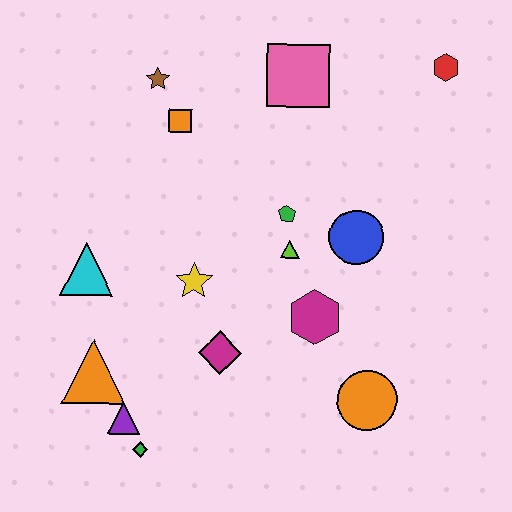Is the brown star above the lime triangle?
Yes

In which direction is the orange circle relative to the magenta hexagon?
The orange circle is below the magenta hexagon.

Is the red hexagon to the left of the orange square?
No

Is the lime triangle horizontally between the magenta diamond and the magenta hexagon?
Yes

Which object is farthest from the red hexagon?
The green diamond is farthest from the red hexagon.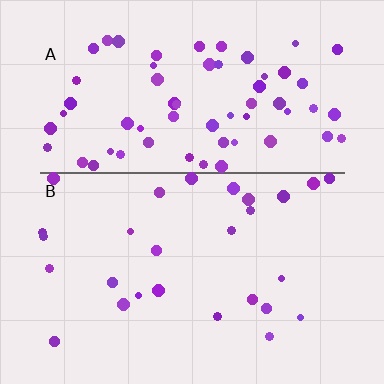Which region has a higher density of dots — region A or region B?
A (the top).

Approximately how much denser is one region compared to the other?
Approximately 2.4× — region A over region B.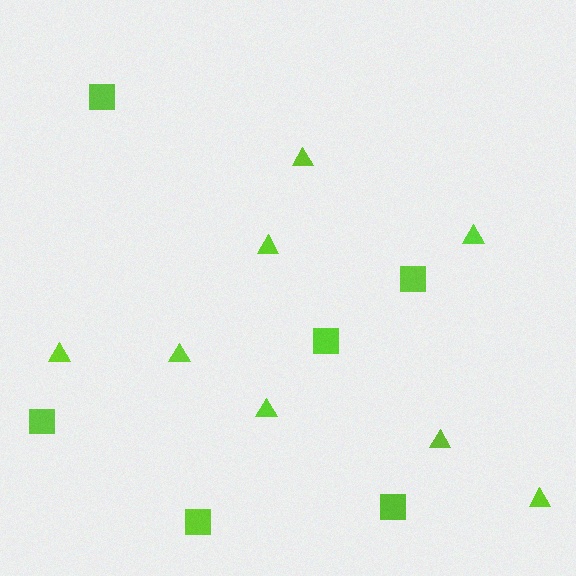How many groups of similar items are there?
There are 2 groups: one group of triangles (8) and one group of squares (6).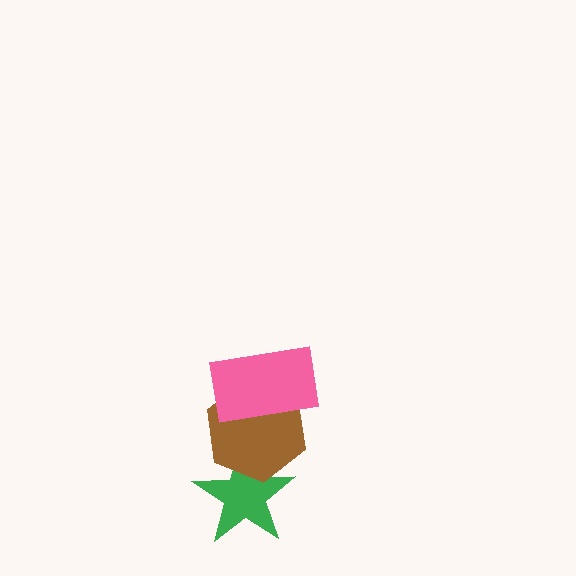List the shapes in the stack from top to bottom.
From top to bottom: the pink rectangle, the brown hexagon, the green star.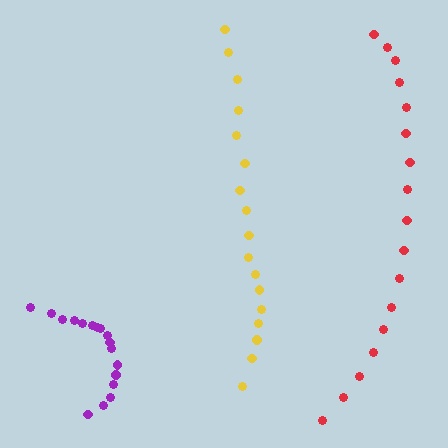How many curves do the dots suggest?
There are 3 distinct paths.